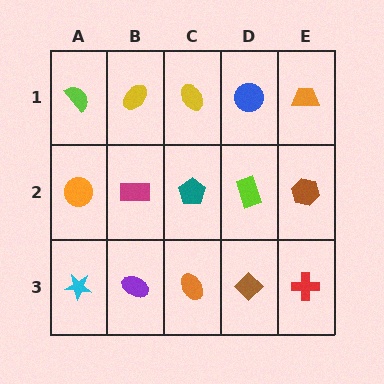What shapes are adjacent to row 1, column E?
A brown hexagon (row 2, column E), a blue circle (row 1, column D).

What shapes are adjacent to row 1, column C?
A teal pentagon (row 2, column C), a yellow ellipse (row 1, column B), a blue circle (row 1, column D).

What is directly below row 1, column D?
A lime rectangle.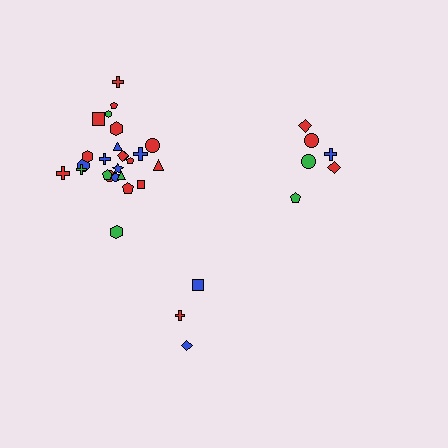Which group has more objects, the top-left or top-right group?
The top-left group.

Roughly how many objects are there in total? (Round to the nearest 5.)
Roughly 35 objects in total.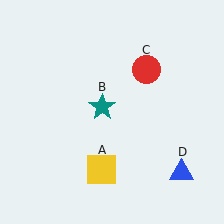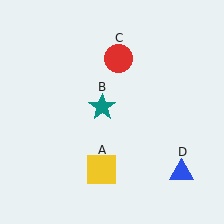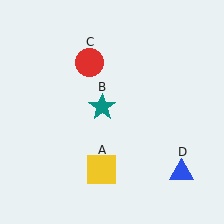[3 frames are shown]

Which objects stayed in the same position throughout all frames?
Yellow square (object A) and teal star (object B) and blue triangle (object D) remained stationary.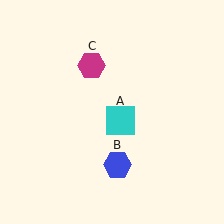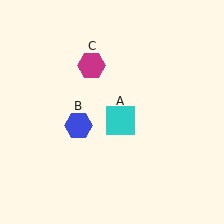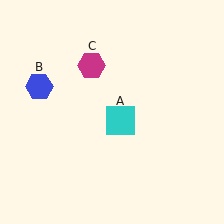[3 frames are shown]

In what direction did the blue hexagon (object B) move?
The blue hexagon (object B) moved up and to the left.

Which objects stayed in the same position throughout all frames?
Cyan square (object A) and magenta hexagon (object C) remained stationary.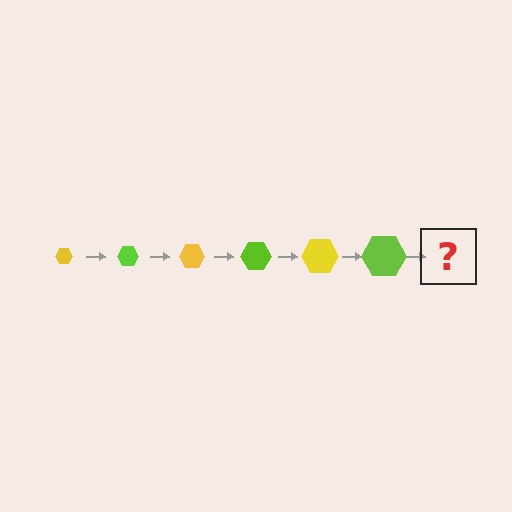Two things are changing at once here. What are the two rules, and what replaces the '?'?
The two rules are that the hexagon grows larger each step and the color cycles through yellow and lime. The '?' should be a yellow hexagon, larger than the previous one.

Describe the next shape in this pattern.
It should be a yellow hexagon, larger than the previous one.